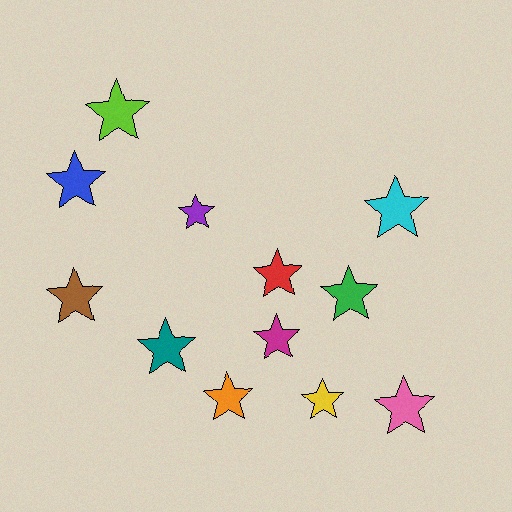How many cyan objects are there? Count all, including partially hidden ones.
There is 1 cyan object.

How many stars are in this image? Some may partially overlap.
There are 12 stars.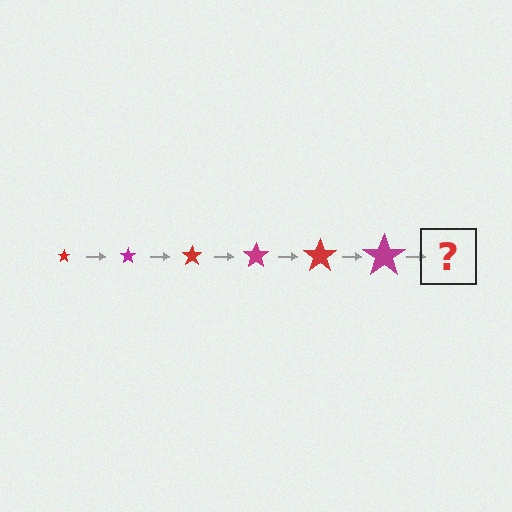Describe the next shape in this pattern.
It should be a red star, larger than the previous one.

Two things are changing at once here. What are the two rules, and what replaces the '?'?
The two rules are that the star grows larger each step and the color cycles through red and magenta. The '?' should be a red star, larger than the previous one.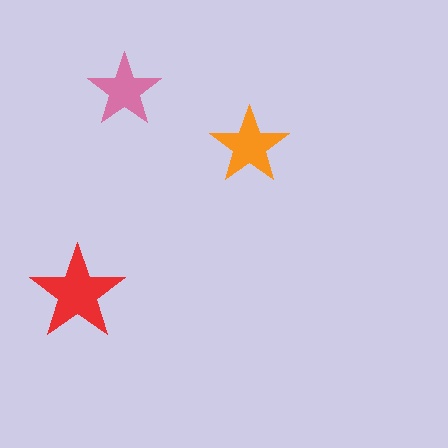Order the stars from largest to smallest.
the red one, the orange one, the pink one.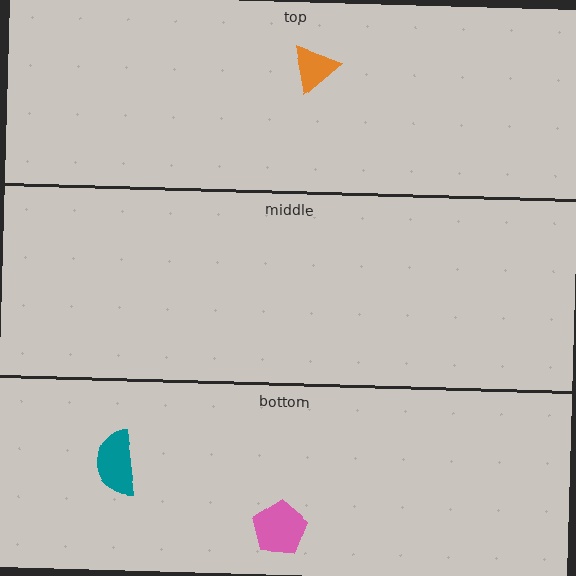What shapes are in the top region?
The orange triangle.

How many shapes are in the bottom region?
2.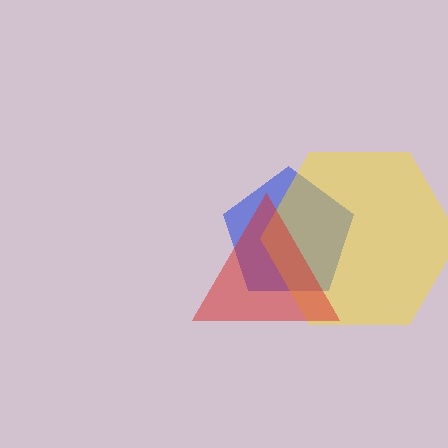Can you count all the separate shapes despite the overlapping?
Yes, there are 3 separate shapes.